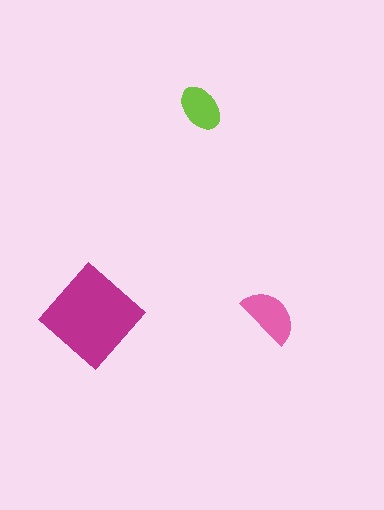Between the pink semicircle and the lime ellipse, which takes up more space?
The pink semicircle.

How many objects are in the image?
There are 3 objects in the image.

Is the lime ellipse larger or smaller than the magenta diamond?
Smaller.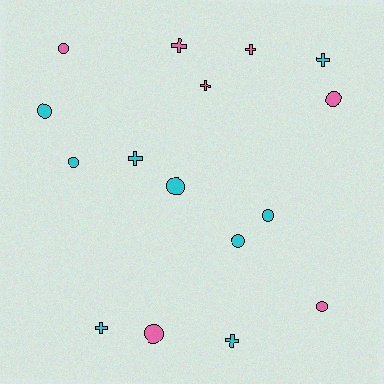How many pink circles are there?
There are 4 pink circles.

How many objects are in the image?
There are 16 objects.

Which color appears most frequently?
Cyan, with 9 objects.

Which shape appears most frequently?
Circle, with 9 objects.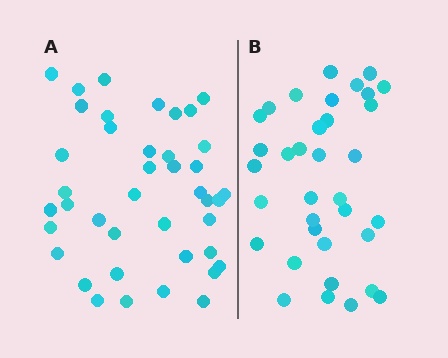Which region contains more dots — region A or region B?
Region A (the left region) has more dots.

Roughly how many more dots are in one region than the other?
Region A has about 6 more dots than region B.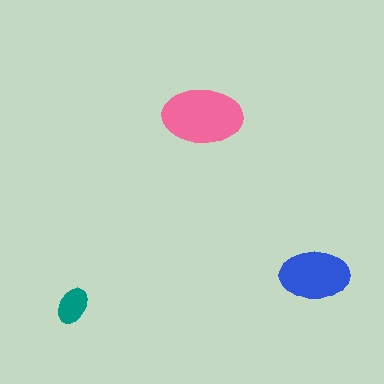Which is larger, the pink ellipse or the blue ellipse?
The pink one.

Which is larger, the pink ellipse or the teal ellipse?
The pink one.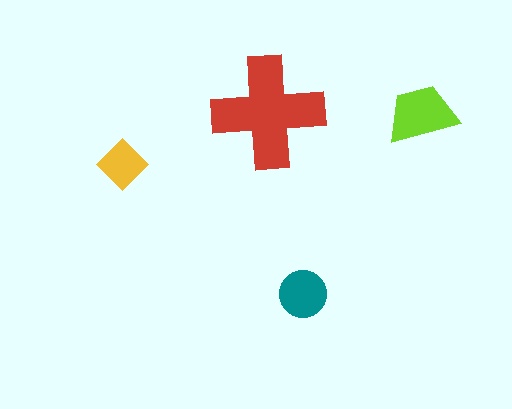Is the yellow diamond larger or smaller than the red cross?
Smaller.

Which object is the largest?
The red cross.